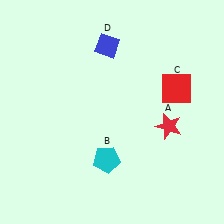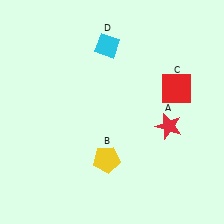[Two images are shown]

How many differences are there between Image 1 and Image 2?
There are 2 differences between the two images.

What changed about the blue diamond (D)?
In Image 1, D is blue. In Image 2, it changed to cyan.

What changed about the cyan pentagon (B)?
In Image 1, B is cyan. In Image 2, it changed to yellow.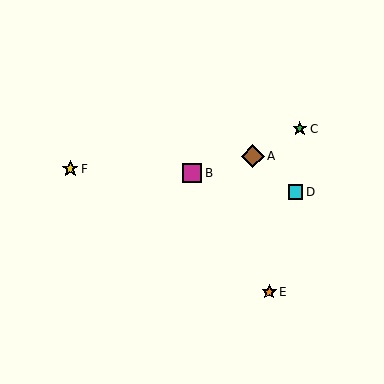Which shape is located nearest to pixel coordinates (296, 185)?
The cyan square (labeled D) at (296, 192) is nearest to that location.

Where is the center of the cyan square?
The center of the cyan square is at (296, 192).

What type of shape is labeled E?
Shape E is an orange star.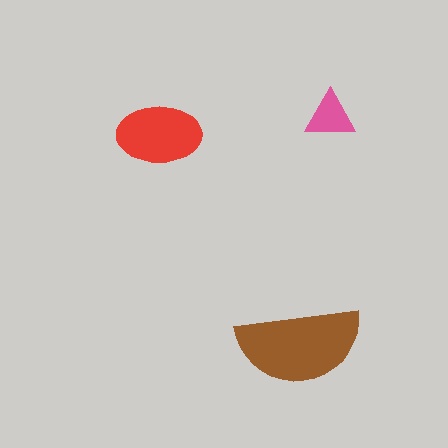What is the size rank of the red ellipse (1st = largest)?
2nd.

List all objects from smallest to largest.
The pink triangle, the red ellipse, the brown semicircle.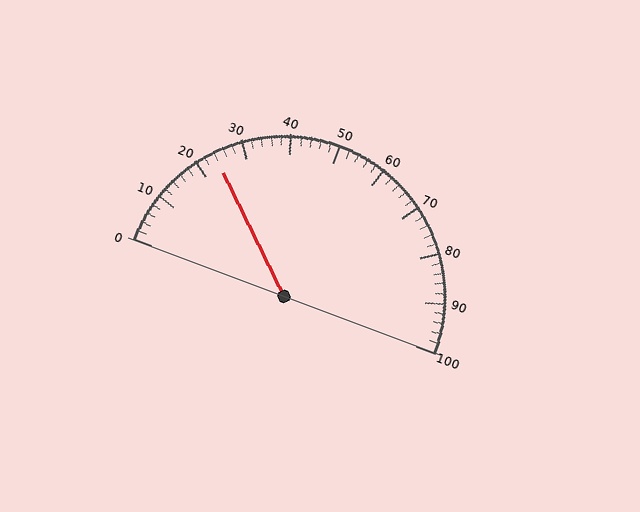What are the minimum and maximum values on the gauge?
The gauge ranges from 0 to 100.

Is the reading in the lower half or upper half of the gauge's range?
The reading is in the lower half of the range (0 to 100).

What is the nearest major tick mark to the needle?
The nearest major tick mark is 20.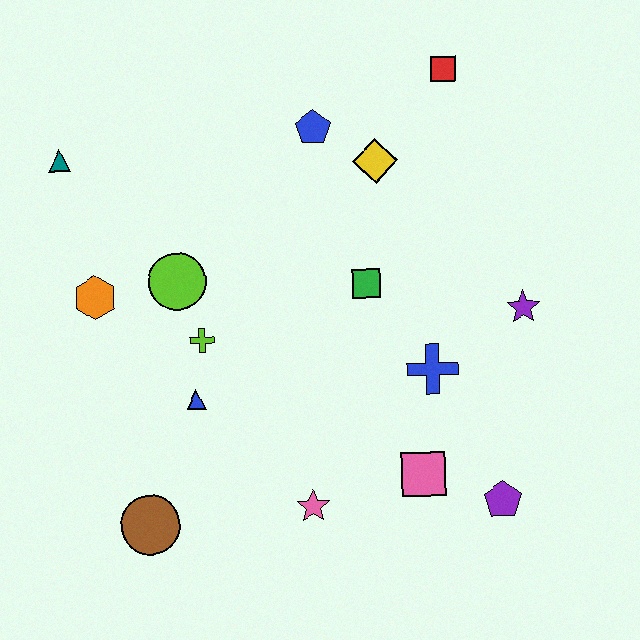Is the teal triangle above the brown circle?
Yes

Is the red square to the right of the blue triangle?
Yes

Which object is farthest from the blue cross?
The teal triangle is farthest from the blue cross.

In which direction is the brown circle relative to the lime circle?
The brown circle is below the lime circle.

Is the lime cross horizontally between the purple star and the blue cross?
No